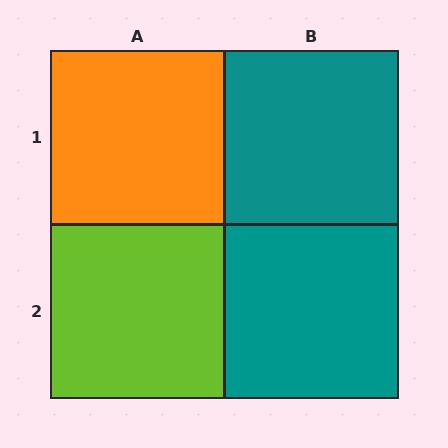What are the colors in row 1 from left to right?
Orange, teal.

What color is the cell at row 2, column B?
Teal.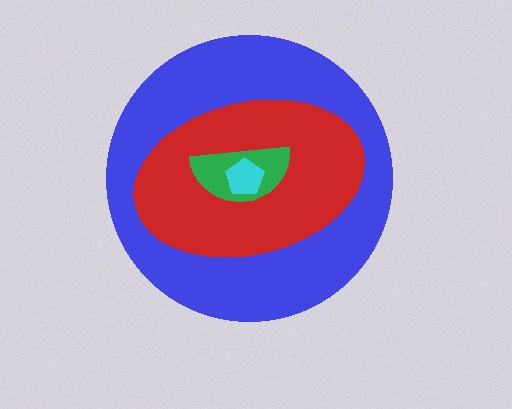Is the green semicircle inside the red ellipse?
Yes.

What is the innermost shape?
The cyan pentagon.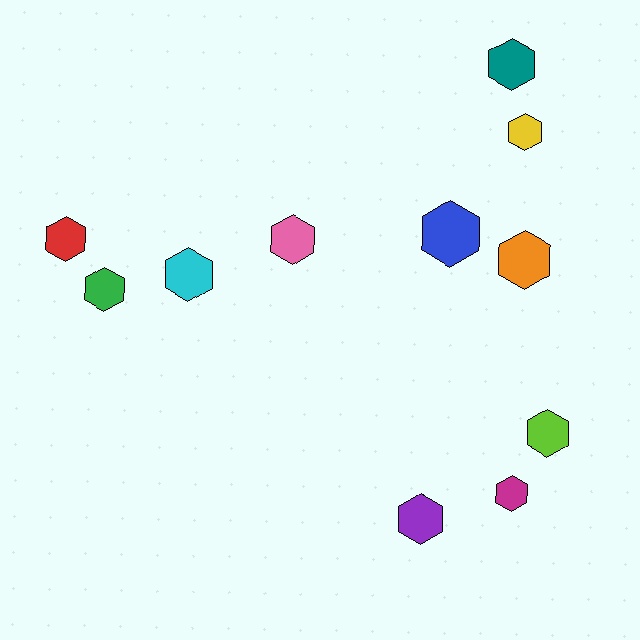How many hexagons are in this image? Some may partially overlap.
There are 11 hexagons.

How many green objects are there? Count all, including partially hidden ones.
There is 1 green object.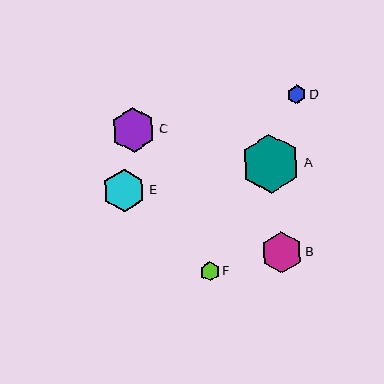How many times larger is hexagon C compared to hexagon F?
Hexagon C is approximately 2.4 times the size of hexagon F.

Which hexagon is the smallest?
Hexagon D is the smallest with a size of approximately 19 pixels.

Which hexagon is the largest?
Hexagon A is the largest with a size of approximately 59 pixels.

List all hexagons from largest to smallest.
From largest to smallest: A, C, E, B, F, D.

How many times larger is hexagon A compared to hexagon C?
Hexagon A is approximately 1.3 times the size of hexagon C.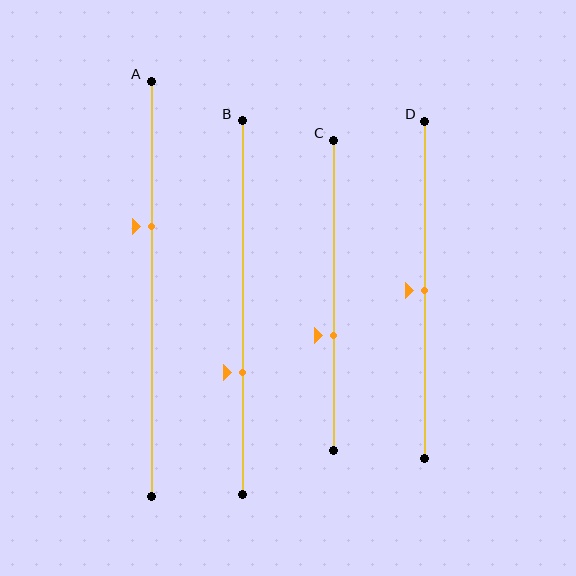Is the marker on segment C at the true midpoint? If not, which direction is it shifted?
No, the marker on segment C is shifted downward by about 13% of the segment length.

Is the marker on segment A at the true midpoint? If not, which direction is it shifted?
No, the marker on segment A is shifted upward by about 15% of the segment length.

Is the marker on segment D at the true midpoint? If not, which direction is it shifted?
Yes, the marker on segment D is at the true midpoint.